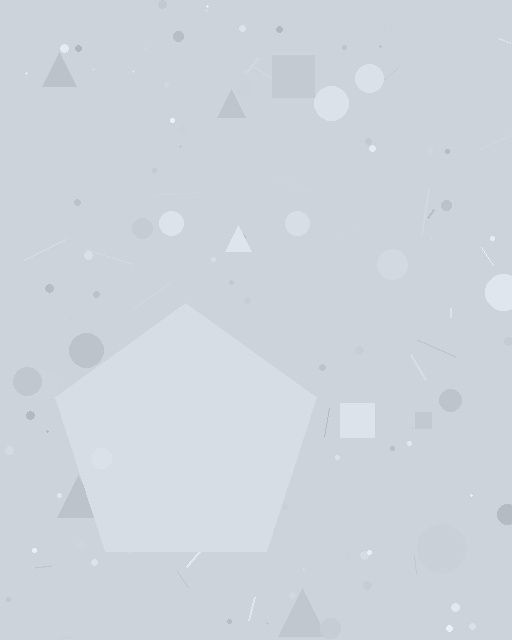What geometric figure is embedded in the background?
A pentagon is embedded in the background.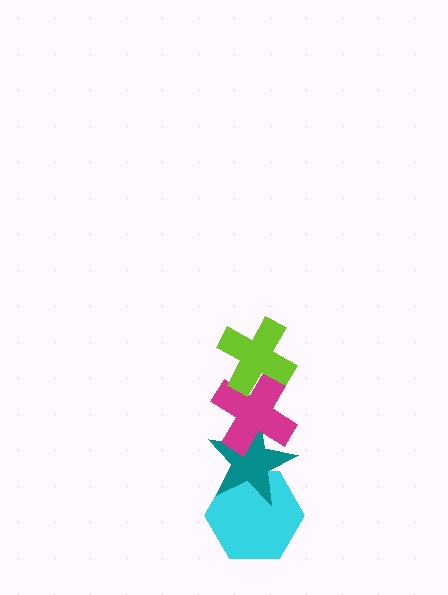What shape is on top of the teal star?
The magenta cross is on top of the teal star.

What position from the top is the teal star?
The teal star is 3rd from the top.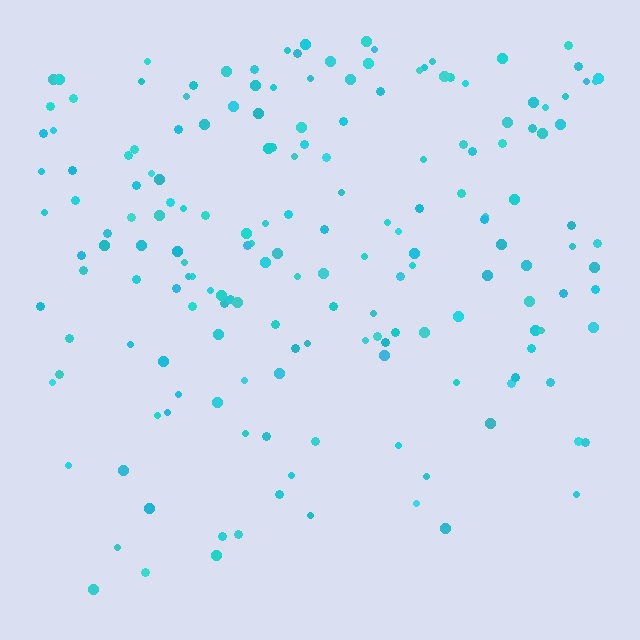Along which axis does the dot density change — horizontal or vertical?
Vertical.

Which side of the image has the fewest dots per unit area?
The bottom.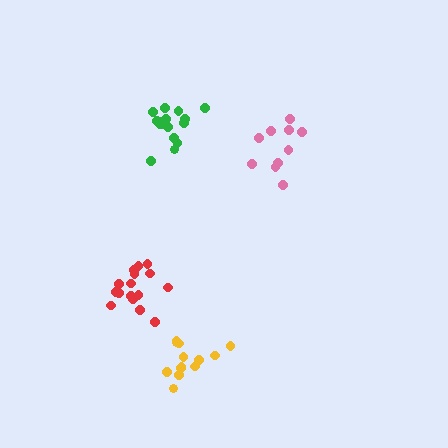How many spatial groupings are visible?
There are 4 spatial groupings.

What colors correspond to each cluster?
The clusters are colored: red, pink, yellow, green.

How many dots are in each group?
Group 1: 16 dots, Group 2: 10 dots, Group 3: 13 dots, Group 4: 16 dots (55 total).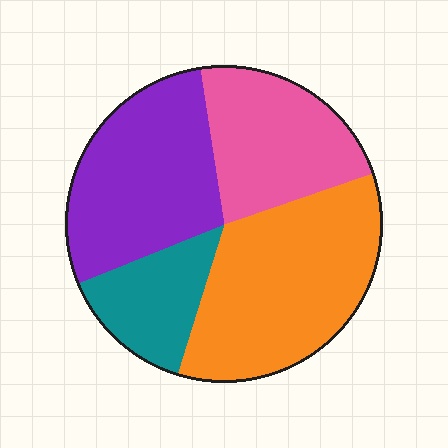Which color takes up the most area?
Orange, at roughly 35%.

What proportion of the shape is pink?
Pink takes up about one fifth (1/5) of the shape.